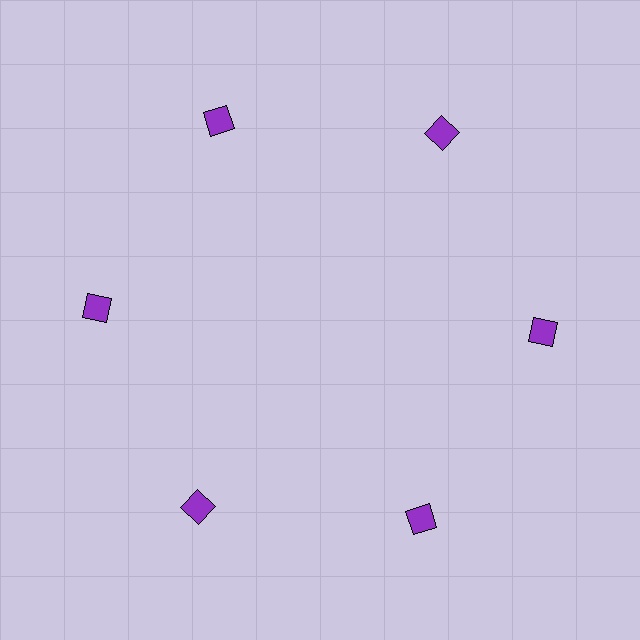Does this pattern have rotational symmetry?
Yes, this pattern has 6-fold rotational symmetry. It looks the same after rotating 60 degrees around the center.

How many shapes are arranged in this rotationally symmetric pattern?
There are 6 shapes, arranged in 6 groups of 1.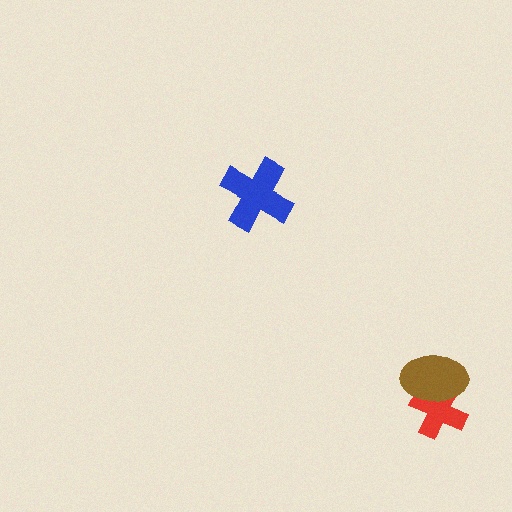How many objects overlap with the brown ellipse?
1 object overlaps with the brown ellipse.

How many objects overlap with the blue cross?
0 objects overlap with the blue cross.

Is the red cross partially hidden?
Yes, it is partially covered by another shape.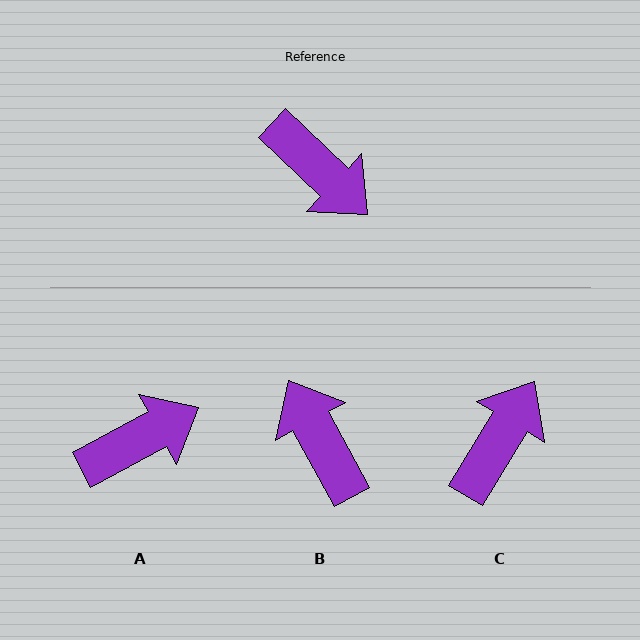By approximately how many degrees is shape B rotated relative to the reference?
Approximately 162 degrees counter-clockwise.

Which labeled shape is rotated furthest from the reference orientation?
B, about 162 degrees away.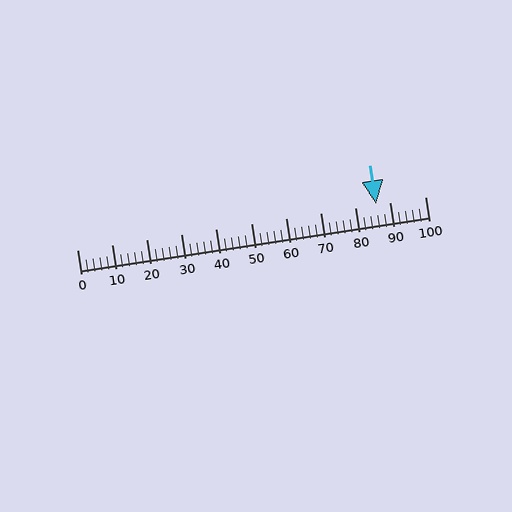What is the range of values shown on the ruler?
The ruler shows values from 0 to 100.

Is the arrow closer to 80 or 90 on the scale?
The arrow is closer to 90.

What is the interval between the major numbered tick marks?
The major tick marks are spaced 10 units apart.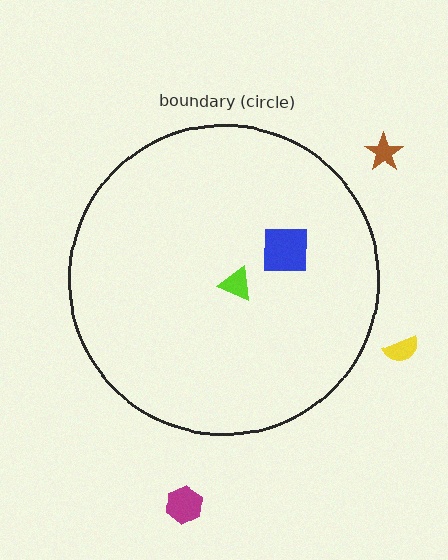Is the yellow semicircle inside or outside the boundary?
Outside.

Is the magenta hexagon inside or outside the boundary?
Outside.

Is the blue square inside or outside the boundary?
Inside.